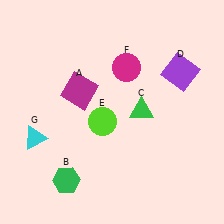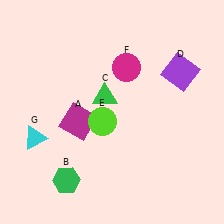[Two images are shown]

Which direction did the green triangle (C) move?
The green triangle (C) moved left.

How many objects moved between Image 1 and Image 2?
2 objects moved between the two images.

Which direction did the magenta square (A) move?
The magenta square (A) moved down.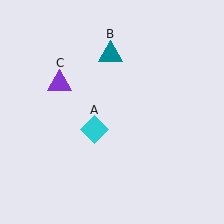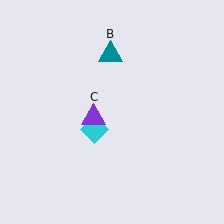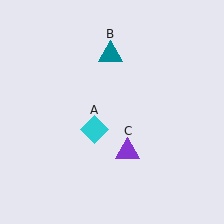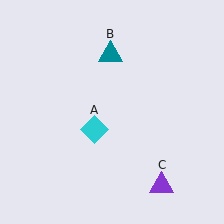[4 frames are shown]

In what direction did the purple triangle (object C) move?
The purple triangle (object C) moved down and to the right.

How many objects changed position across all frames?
1 object changed position: purple triangle (object C).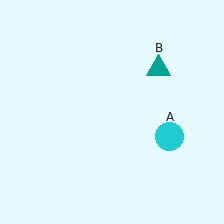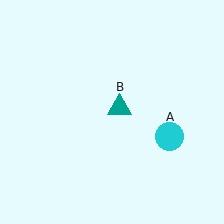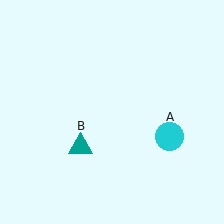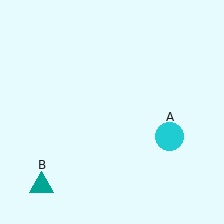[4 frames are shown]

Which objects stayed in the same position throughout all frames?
Cyan circle (object A) remained stationary.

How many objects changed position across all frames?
1 object changed position: teal triangle (object B).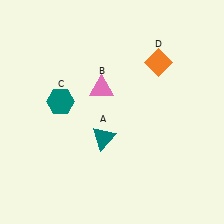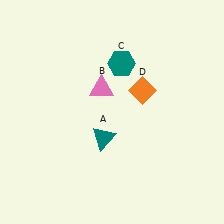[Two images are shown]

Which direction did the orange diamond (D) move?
The orange diamond (D) moved down.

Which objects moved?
The objects that moved are: the teal hexagon (C), the orange diamond (D).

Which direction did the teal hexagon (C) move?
The teal hexagon (C) moved right.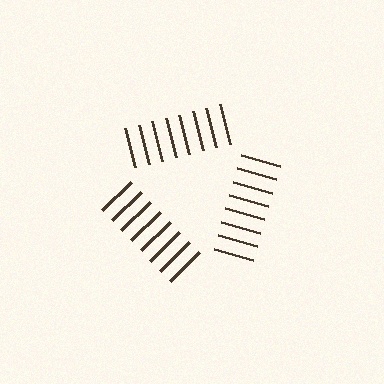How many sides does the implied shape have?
3 sides — the line-ends trace a triangle.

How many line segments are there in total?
24 — 8 along each of the 3 edges.